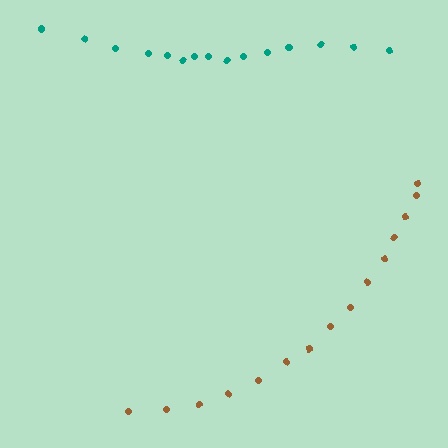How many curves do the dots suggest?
There are 2 distinct paths.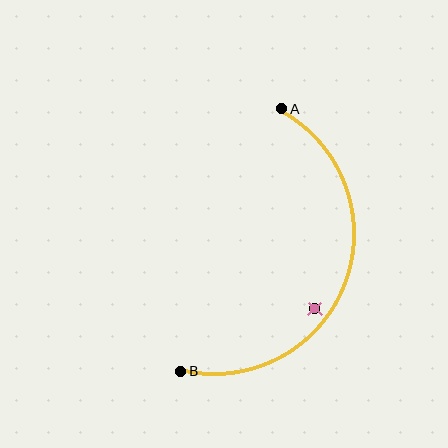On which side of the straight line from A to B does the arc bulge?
The arc bulges to the right of the straight line connecting A and B.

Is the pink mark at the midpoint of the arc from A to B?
No — the pink mark does not lie on the arc at all. It sits slightly inside the curve.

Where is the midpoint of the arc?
The arc midpoint is the point on the curve farthest from the straight line joining A and B. It sits to the right of that line.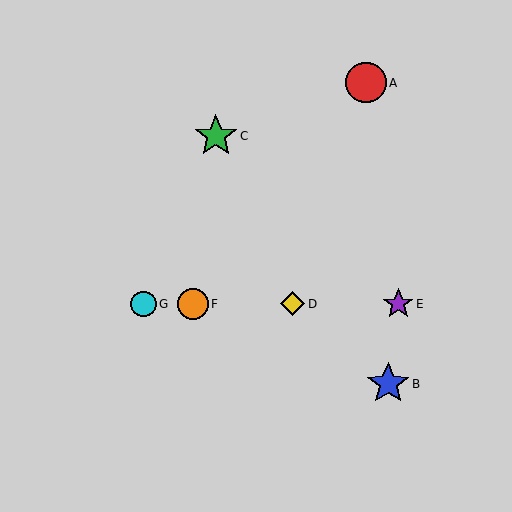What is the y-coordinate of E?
Object E is at y≈304.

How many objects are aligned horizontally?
4 objects (D, E, F, G) are aligned horizontally.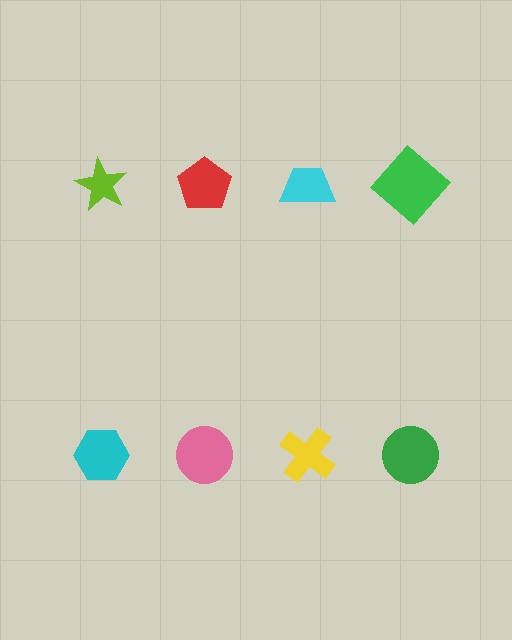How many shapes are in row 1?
4 shapes.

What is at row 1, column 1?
A lime star.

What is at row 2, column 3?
A yellow cross.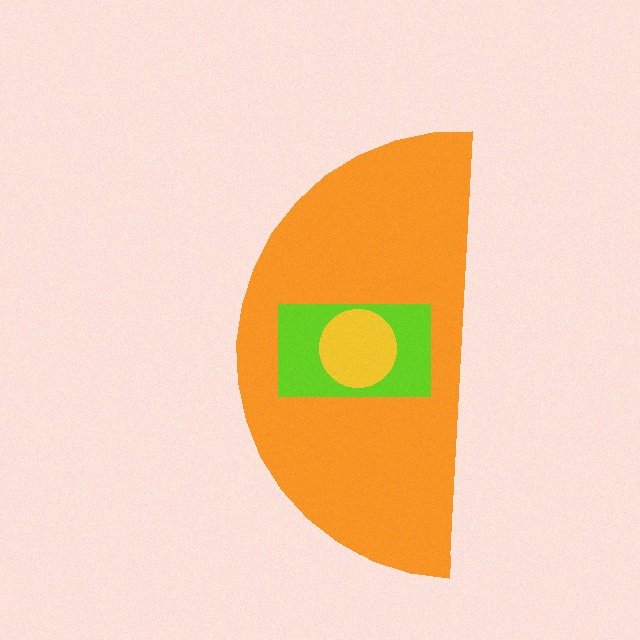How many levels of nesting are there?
3.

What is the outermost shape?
The orange semicircle.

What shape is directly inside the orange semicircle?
The lime rectangle.